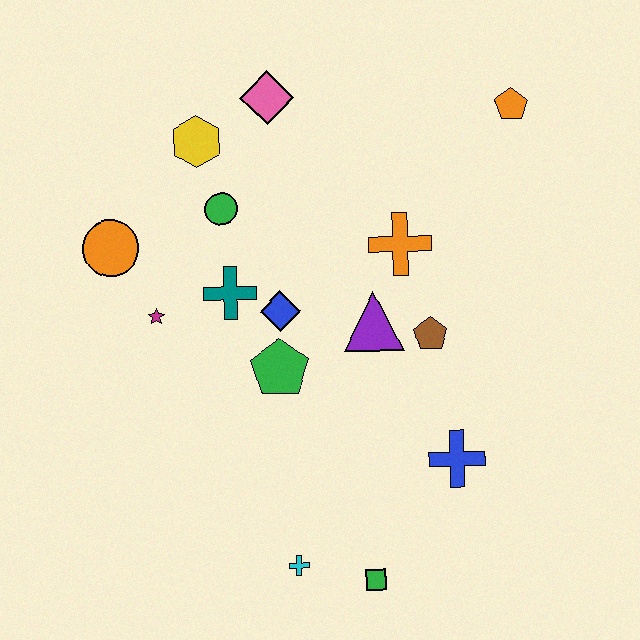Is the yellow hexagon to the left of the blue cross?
Yes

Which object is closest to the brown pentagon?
The purple triangle is closest to the brown pentagon.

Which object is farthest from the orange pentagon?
The cyan cross is farthest from the orange pentagon.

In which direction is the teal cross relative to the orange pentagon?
The teal cross is to the left of the orange pentagon.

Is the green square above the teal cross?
No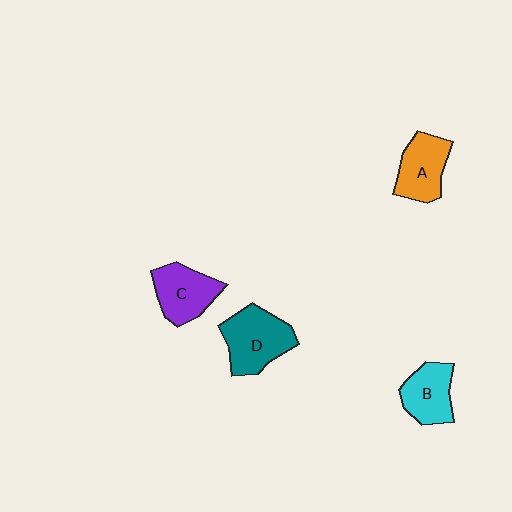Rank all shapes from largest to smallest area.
From largest to smallest: D (teal), C (purple), A (orange), B (cyan).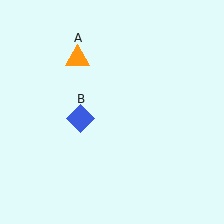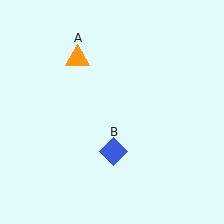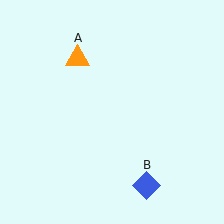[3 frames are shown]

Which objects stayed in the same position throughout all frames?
Orange triangle (object A) remained stationary.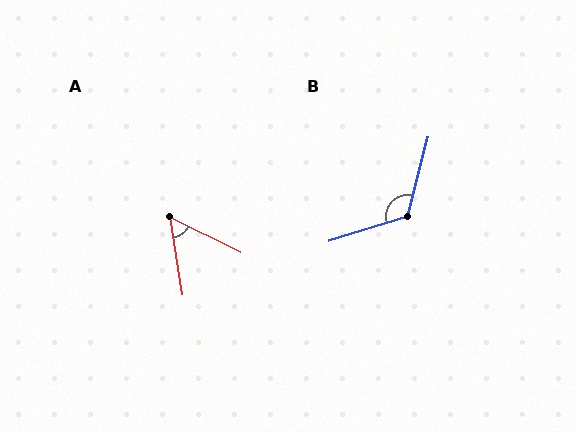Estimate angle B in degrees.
Approximately 122 degrees.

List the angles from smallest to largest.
A (55°), B (122°).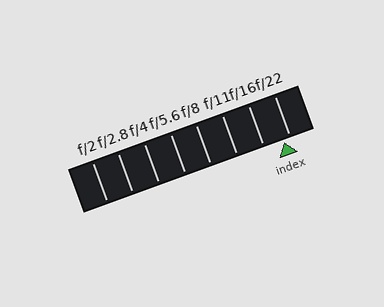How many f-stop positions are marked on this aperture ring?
There are 8 f-stop positions marked.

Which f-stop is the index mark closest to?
The index mark is closest to f/22.